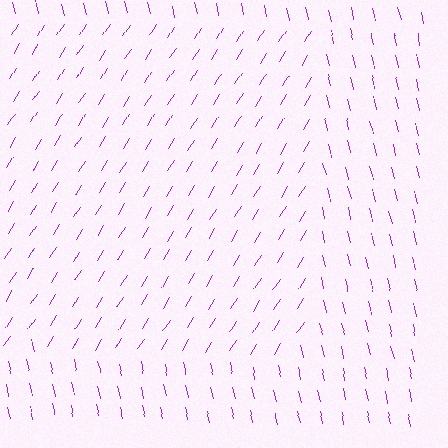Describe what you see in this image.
The image is filled with small purple line segments. A rectangle region in the image has lines oriented differently from the surrounding lines, creating a visible texture boundary.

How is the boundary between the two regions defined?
The boundary is defined purely by a change in line orientation (approximately 45 degrees difference). All lines are the same color and thickness.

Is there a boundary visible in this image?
Yes, there is a texture boundary formed by a change in line orientation.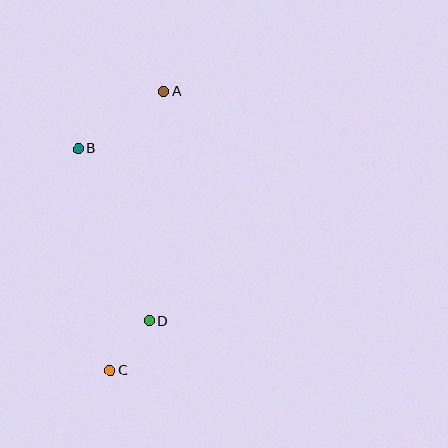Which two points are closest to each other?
Points C and D are closest to each other.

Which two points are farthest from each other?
Points A and C are farthest from each other.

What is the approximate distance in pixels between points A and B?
The distance between A and B is approximately 103 pixels.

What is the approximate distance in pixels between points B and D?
The distance between B and D is approximately 187 pixels.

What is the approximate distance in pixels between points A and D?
The distance between A and D is approximately 231 pixels.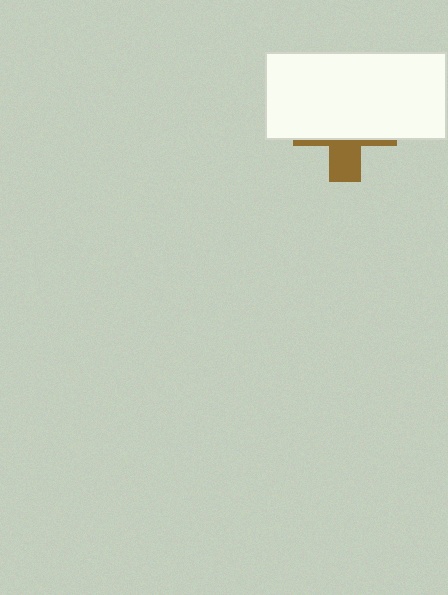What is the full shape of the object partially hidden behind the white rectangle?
The partially hidden object is a brown cross.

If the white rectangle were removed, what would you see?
You would see the complete brown cross.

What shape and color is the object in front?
The object in front is a white rectangle.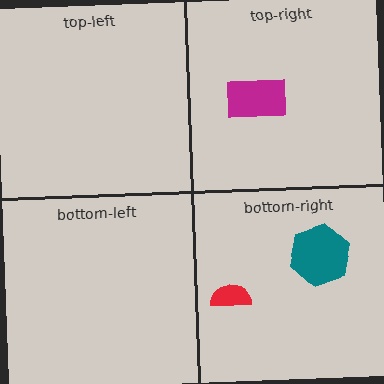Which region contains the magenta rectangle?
The top-right region.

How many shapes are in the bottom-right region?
2.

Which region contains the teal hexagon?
The bottom-right region.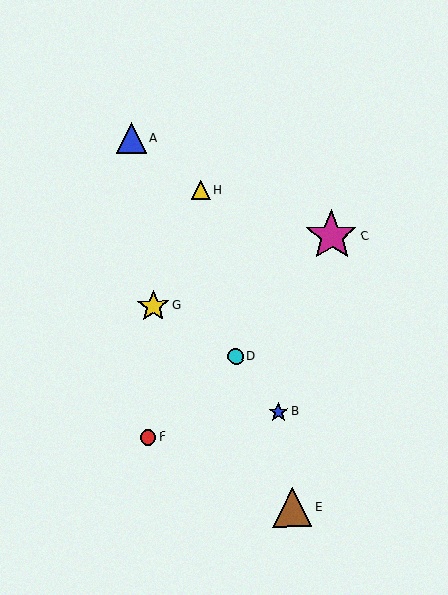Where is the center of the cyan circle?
The center of the cyan circle is at (236, 356).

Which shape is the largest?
The magenta star (labeled C) is the largest.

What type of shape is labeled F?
Shape F is a red circle.